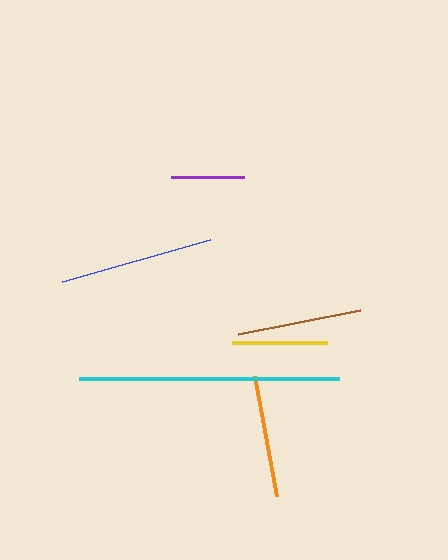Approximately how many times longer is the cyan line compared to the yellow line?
The cyan line is approximately 2.7 times the length of the yellow line.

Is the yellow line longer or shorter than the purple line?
The yellow line is longer than the purple line.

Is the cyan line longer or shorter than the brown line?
The cyan line is longer than the brown line.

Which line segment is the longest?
The cyan line is the longest at approximately 260 pixels.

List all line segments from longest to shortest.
From longest to shortest: cyan, blue, brown, orange, yellow, purple.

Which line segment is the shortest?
The purple line is the shortest at approximately 73 pixels.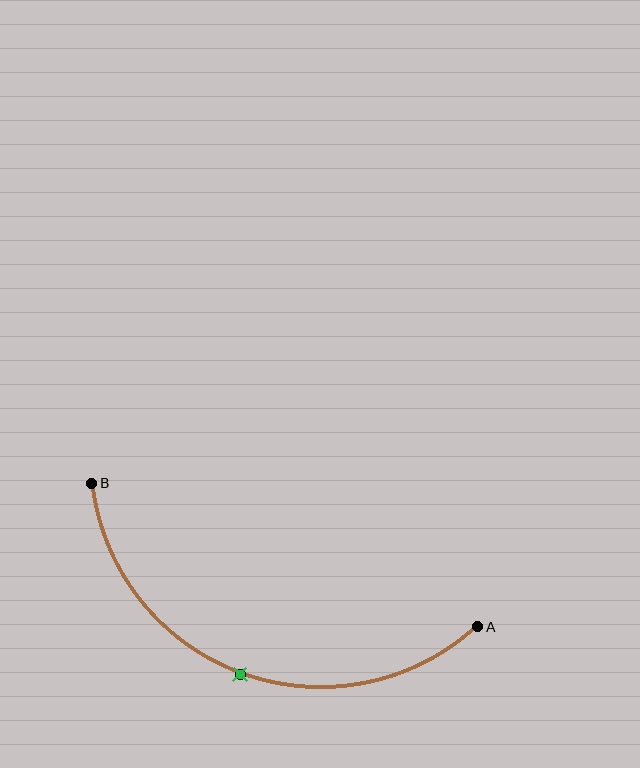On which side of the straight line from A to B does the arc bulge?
The arc bulges below the straight line connecting A and B.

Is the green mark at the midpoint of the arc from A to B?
Yes. The green mark lies on the arc at equal arc-length from both A and B — it is the arc midpoint.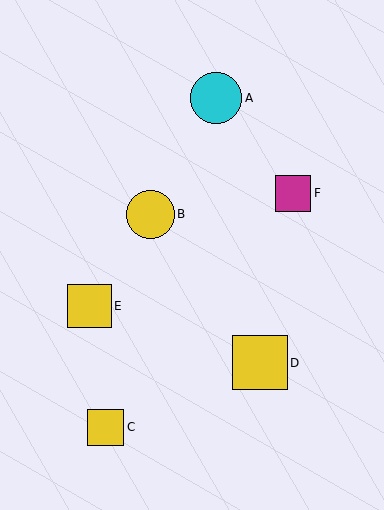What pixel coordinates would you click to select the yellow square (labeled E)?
Click at (89, 306) to select the yellow square E.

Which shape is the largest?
The yellow square (labeled D) is the largest.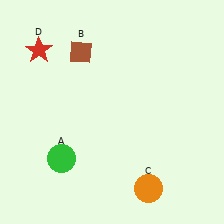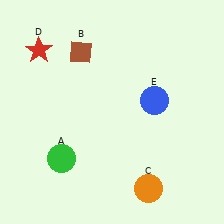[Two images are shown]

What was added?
A blue circle (E) was added in Image 2.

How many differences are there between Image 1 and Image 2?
There is 1 difference between the two images.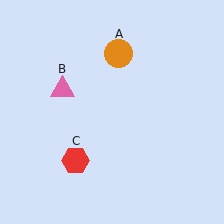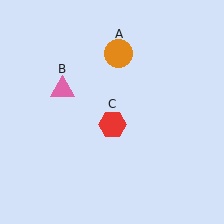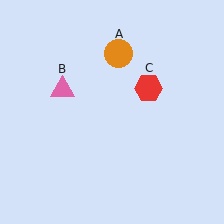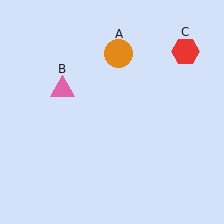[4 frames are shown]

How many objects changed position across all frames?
1 object changed position: red hexagon (object C).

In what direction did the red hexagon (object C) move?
The red hexagon (object C) moved up and to the right.